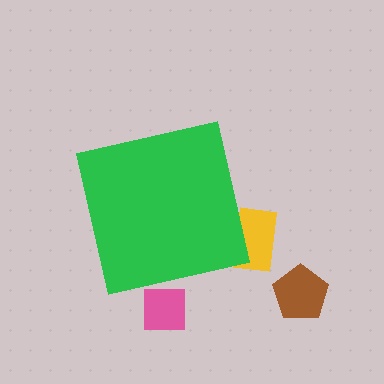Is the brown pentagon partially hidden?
No, the brown pentagon is fully visible.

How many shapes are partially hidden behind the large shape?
2 shapes are partially hidden.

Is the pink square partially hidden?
Yes, the pink square is partially hidden behind the green square.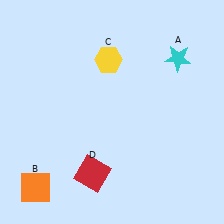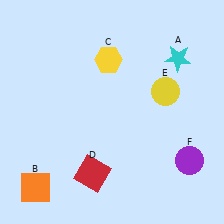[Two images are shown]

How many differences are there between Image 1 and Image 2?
There are 2 differences between the two images.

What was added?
A yellow circle (E), a purple circle (F) were added in Image 2.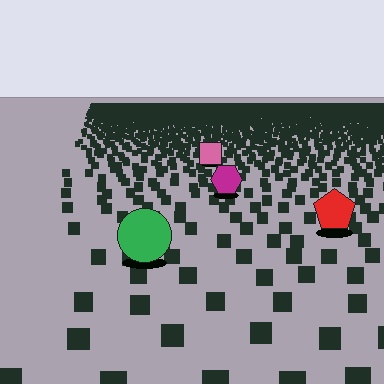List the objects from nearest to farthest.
From nearest to farthest: the green circle, the red pentagon, the magenta hexagon, the pink square.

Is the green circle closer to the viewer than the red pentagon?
Yes. The green circle is closer — you can tell from the texture gradient: the ground texture is coarser near it.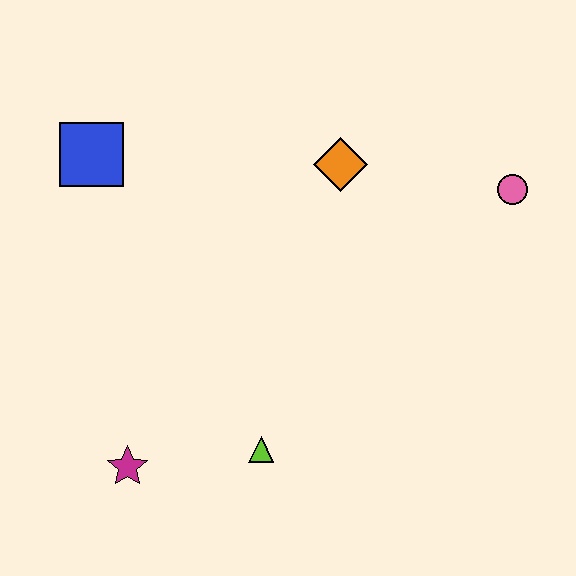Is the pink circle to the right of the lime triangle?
Yes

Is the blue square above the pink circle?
Yes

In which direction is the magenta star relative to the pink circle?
The magenta star is to the left of the pink circle.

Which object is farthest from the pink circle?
The magenta star is farthest from the pink circle.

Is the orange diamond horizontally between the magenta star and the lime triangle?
No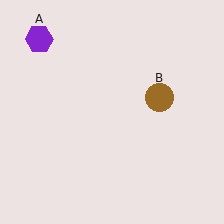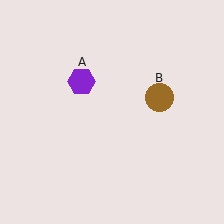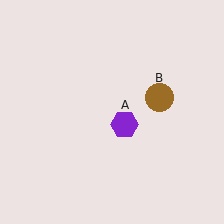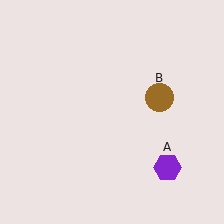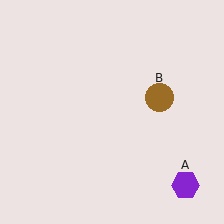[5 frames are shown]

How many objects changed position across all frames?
1 object changed position: purple hexagon (object A).